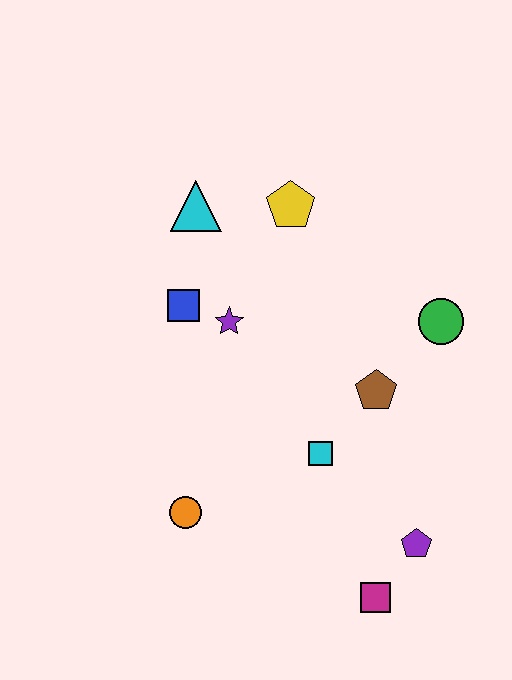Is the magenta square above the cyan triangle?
No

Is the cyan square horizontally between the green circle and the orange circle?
Yes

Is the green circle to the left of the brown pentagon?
No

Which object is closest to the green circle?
The brown pentagon is closest to the green circle.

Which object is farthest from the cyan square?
The cyan triangle is farthest from the cyan square.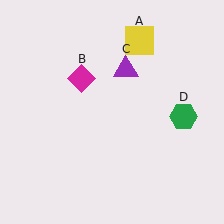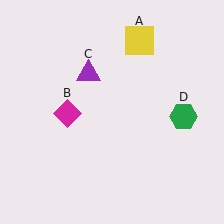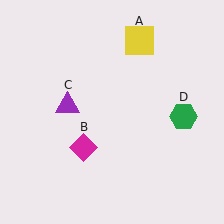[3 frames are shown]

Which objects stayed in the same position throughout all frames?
Yellow square (object A) and green hexagon (object D) remained stationary.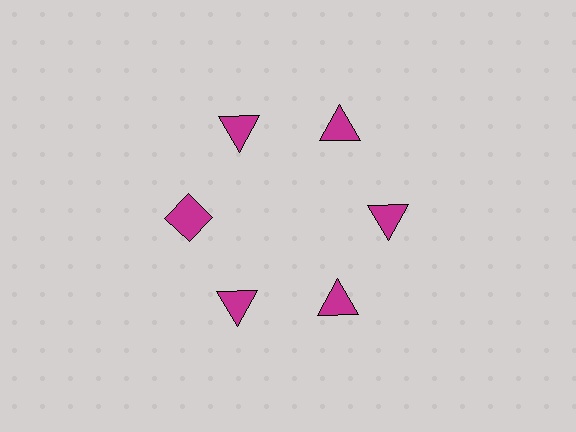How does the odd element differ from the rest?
It has a different shape: diamond instead of triangle.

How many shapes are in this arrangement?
There are 6 shapes arranged in a ring pattern.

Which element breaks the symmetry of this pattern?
The magenta diamond at roughly the 9 o'clock position breaks the symmetry. All other shapes are magenta triangles.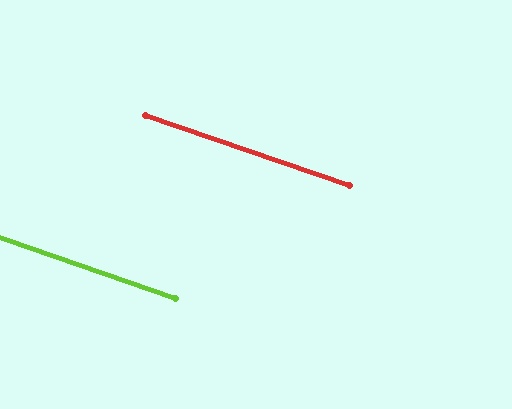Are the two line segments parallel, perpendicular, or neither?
Parallel — their directions differ by only 0.1°.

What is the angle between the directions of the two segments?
Approximately 0 degrees.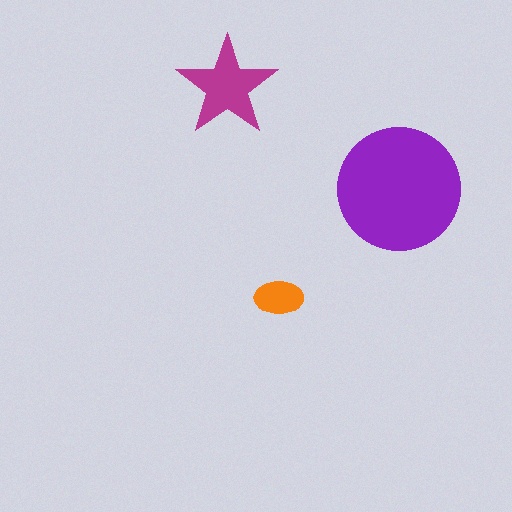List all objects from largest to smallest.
The purple circle, the magenta star, the orange ellipse.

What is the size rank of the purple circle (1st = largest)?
1st.